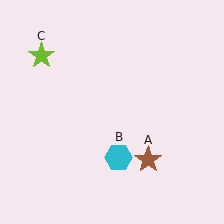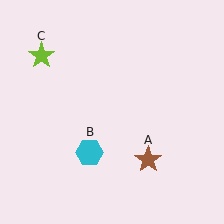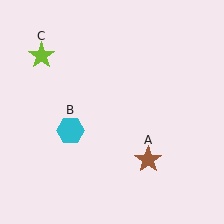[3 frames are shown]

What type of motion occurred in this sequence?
The cyan hexagon (object B) rotated clockwise around the center of the scene.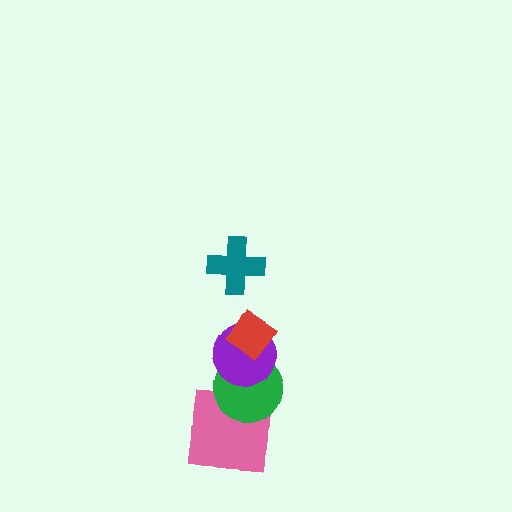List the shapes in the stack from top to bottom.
From top to bottom: the teal cross, the red diamond, the purple circle, the green circle, the pink square.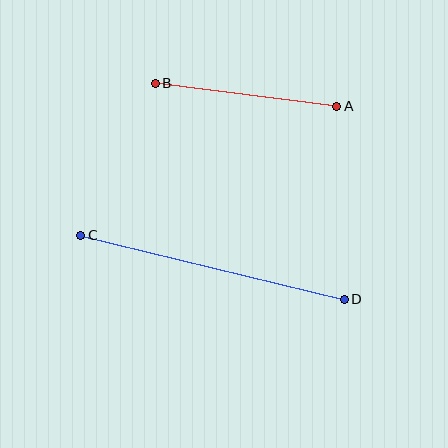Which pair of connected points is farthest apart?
Points C and D are farthest apart.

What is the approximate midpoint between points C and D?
The midpoint is at approximately (212, 267) pixels.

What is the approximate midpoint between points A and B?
The midpoint is at approximately (246, 95) pixels.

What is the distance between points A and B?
The distance is approximately 183 pixels.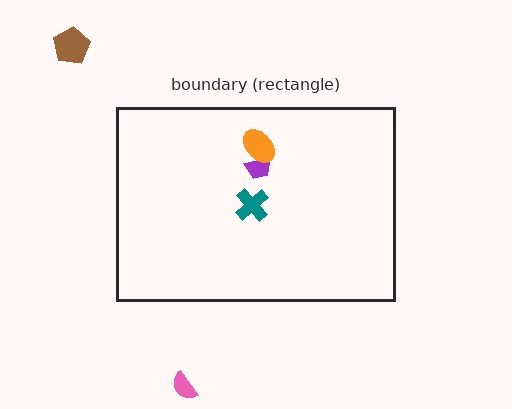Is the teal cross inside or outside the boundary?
Inside.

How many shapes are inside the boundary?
3 inside, 2 outside.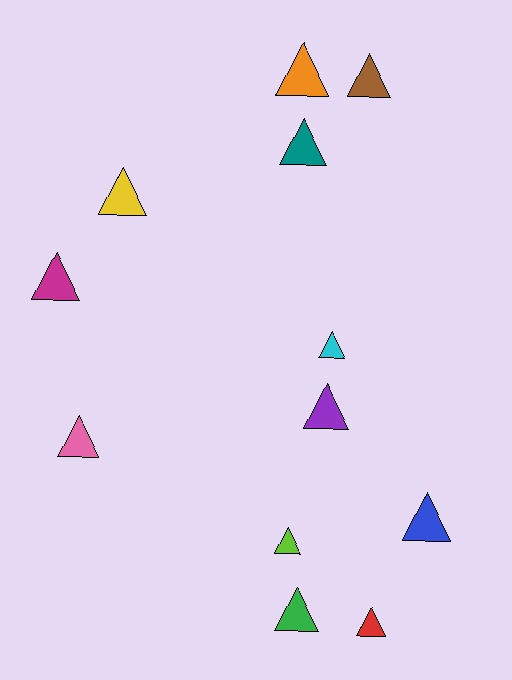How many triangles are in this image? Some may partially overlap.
There are 12 triangles.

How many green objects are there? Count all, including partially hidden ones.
There is 1 green object.